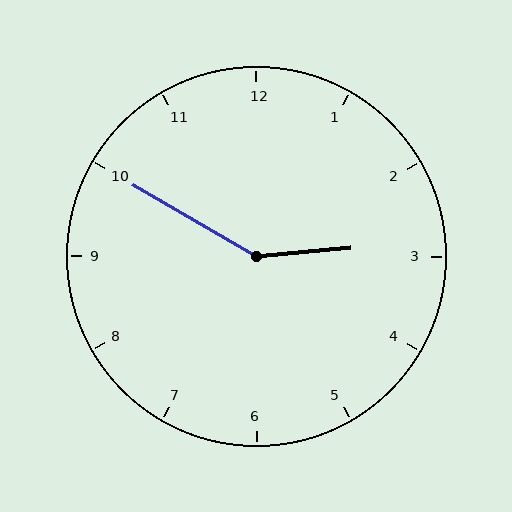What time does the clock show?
2:50.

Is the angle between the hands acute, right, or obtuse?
It is obtuse.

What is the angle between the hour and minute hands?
Approximately 145 degrees.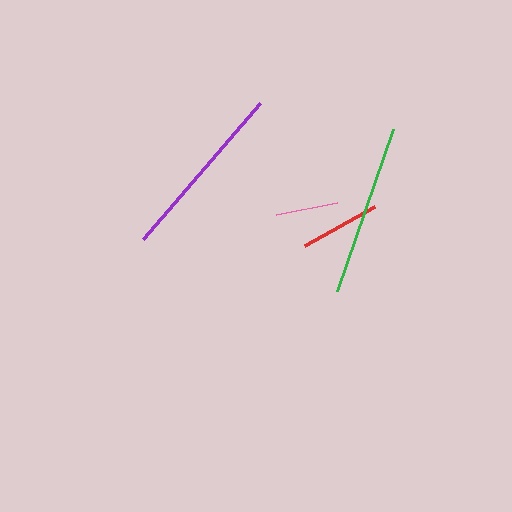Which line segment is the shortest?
The pink line is the shortest at approximately 63 pixels.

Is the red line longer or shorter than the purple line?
The purple line is longer than the red line.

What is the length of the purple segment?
The purple segment is approximately 180 pixels long.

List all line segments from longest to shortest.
From longest to shortest: purple, green, red, pink.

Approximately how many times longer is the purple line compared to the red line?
The purple line is approximately 2.2 times the length of the red line.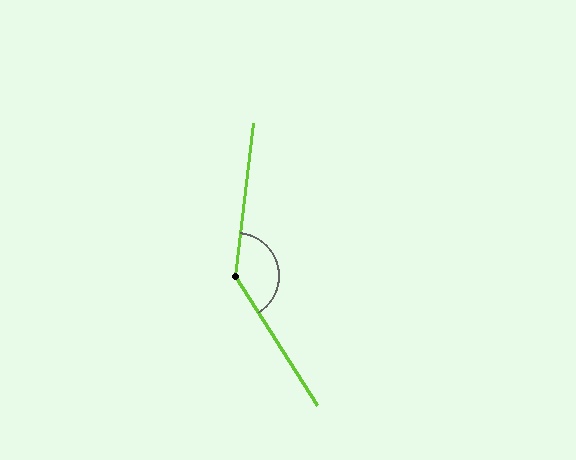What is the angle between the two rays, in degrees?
Approximately 141 degrees.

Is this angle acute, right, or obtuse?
It is obtuse.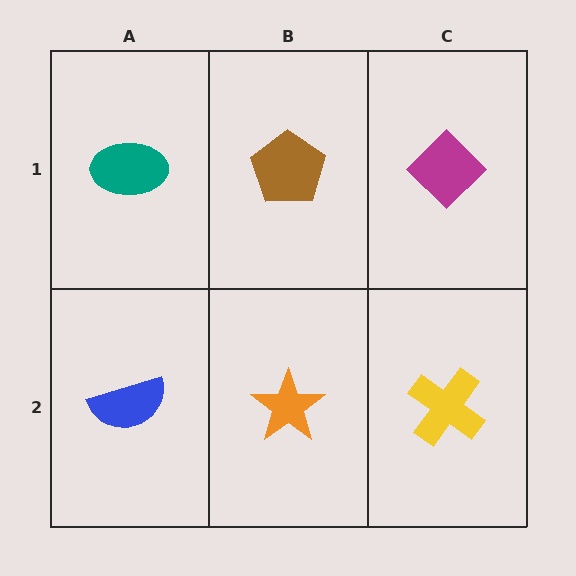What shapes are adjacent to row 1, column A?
A blue semicircle (row 2, column A), a brown pentagon (row 1, column B).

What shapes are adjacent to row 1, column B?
An orange star (row 2, column B), a teal ellipse (row 1, column A), a magenta diamond (row 1, column C).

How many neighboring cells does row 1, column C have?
2.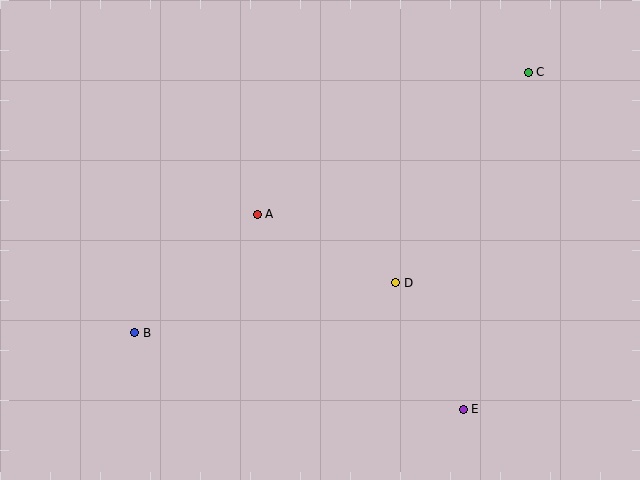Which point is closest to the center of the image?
Point A at (257, 214) is closest to the center.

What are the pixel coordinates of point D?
Point D is at (396, 283).